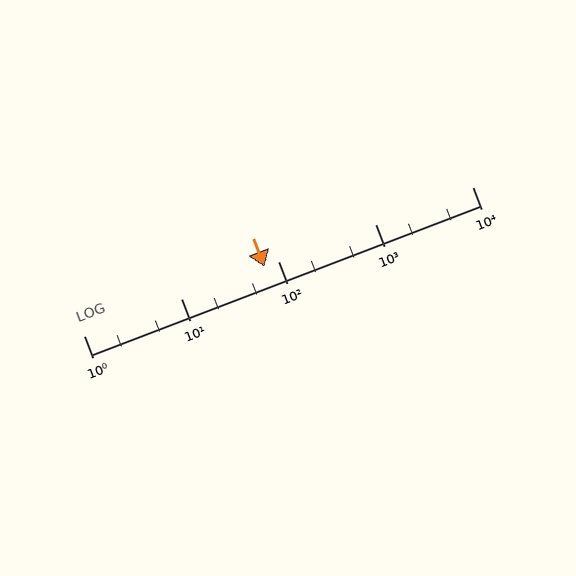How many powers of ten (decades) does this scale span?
The scale spans 4 decades, from 1 to 10000.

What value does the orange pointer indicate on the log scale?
The pointer indicates approximately 72.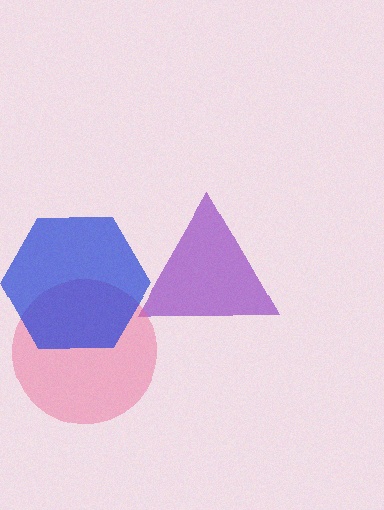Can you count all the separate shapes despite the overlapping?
Yes, there are 3 separate shapes.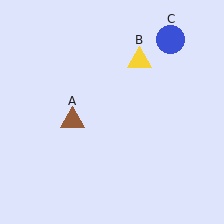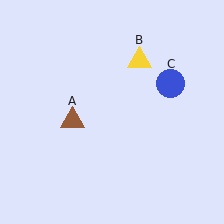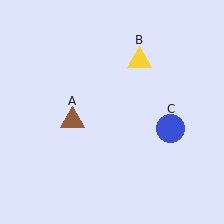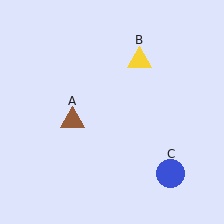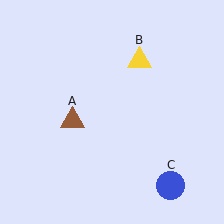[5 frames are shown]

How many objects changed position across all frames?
1 object changed position: blue circle (object C).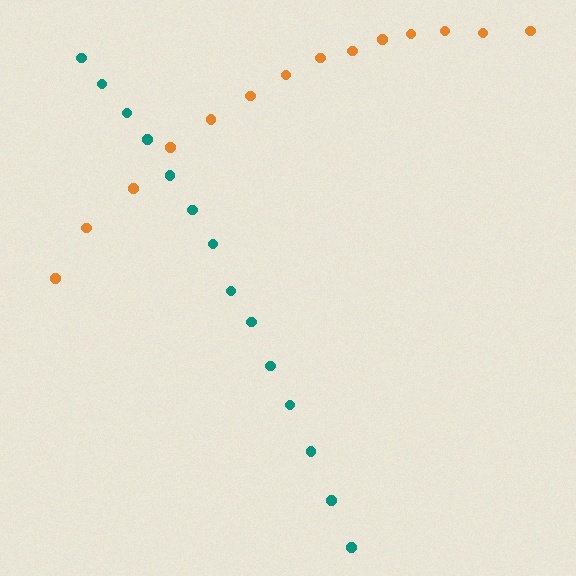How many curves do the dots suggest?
There are 2 distinct paths.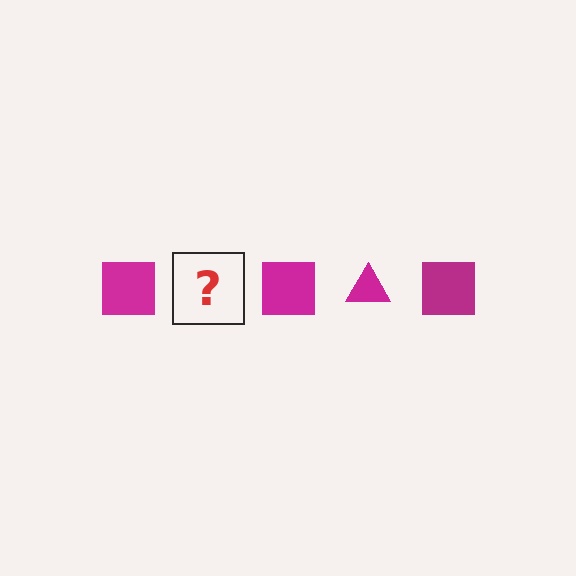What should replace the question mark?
The question mark should be replaced with a magenta triangle.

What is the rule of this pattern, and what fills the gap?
The rule is that the pattern cycles through square, triangle shapes in magenta. The gap should be filled with a magenta triangle.